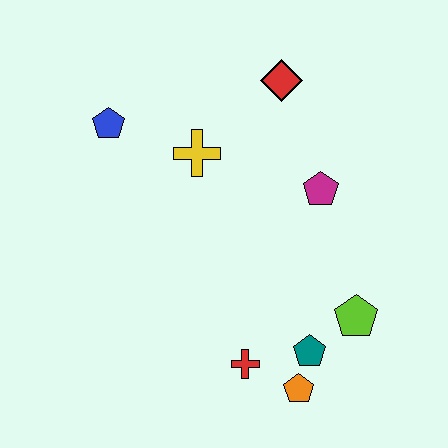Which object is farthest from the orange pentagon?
The blue pentagon is farthest from the orange pentagon.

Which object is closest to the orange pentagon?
The teal pentagon is closest to the orange pentagon.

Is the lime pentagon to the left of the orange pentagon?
No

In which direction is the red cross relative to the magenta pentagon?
The red cross is below the magenta pentagon.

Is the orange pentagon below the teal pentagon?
Yes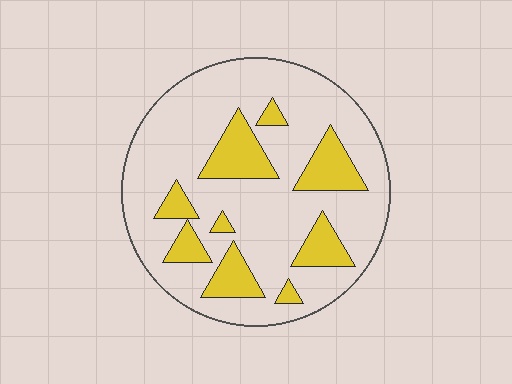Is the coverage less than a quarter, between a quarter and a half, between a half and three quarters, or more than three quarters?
Less than a quarter.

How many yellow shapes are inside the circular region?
9.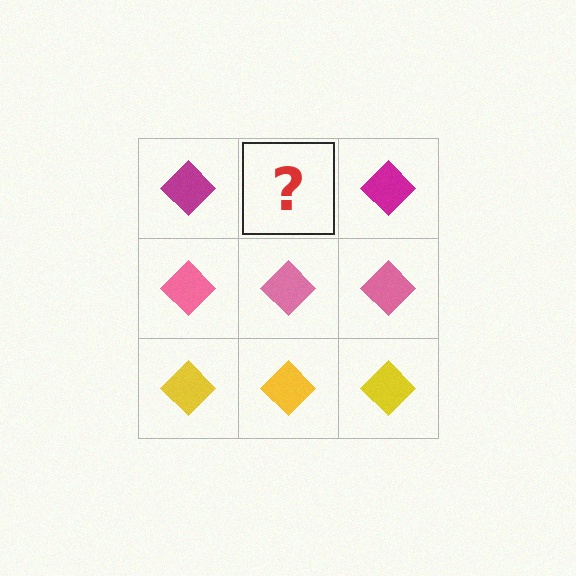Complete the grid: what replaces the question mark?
The question mark should be replaced with a magenta diamond.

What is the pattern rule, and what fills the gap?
The rule is that each row has a consistent color. The gap should be filled with a magenta diamond.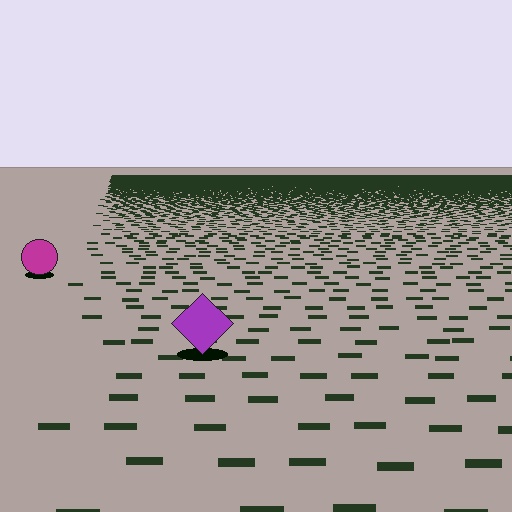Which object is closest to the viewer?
The purple diamond is closest. The texture marks near it are larger and more spread out.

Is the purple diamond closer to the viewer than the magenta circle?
Yes. The purple diamond is closer — you can tell from the texture gradient: the ground texture is coarser near it.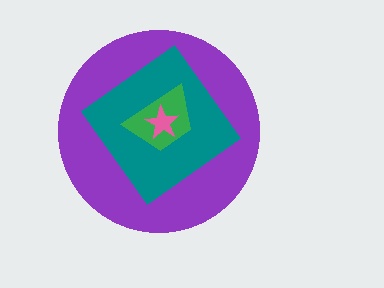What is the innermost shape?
The pink star.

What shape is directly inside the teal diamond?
The green trapezoid.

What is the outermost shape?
The purple circle.